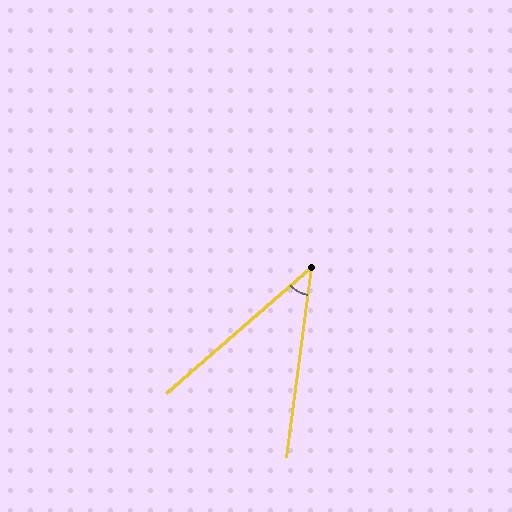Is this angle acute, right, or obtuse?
It is acute.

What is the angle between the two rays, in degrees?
Approximately 41 degrees.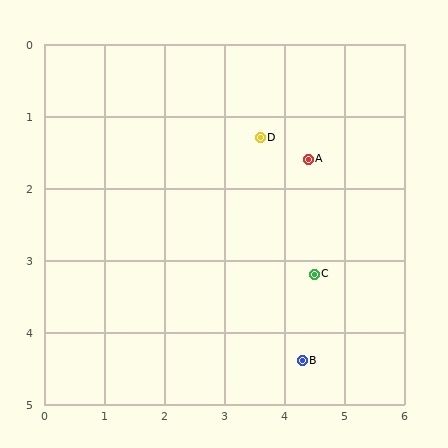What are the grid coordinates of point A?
Point A is at approximately (4.4, 1.6).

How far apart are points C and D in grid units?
Points C and D are about 2.1 grid units apart.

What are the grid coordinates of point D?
Point D is at approximately (3.6, 1.3).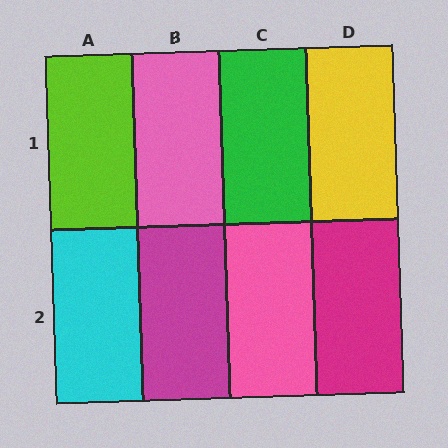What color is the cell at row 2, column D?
Magenta.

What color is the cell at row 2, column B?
Magenta.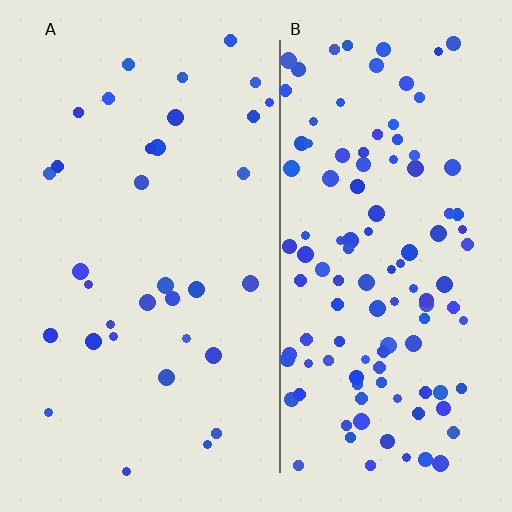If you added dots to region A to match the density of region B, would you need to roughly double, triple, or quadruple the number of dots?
Approximately triple.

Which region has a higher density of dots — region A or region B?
B (the right).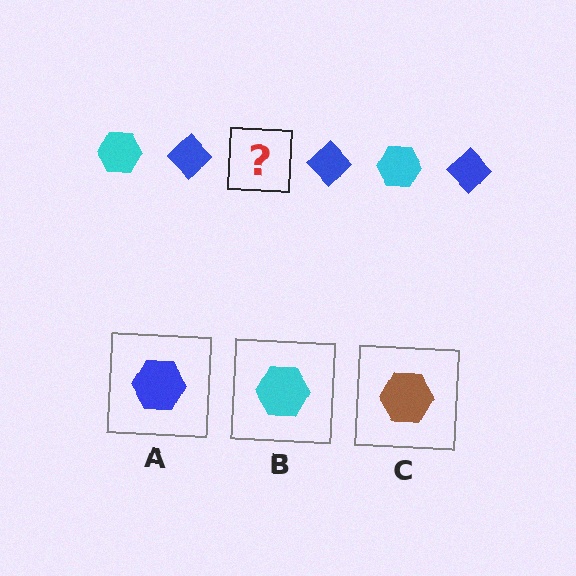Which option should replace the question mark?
Option B.